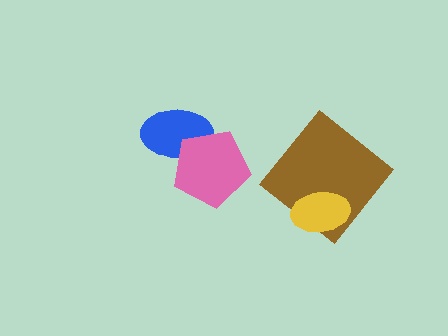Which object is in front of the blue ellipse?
The pink pentagon is in front of the blue ellipse.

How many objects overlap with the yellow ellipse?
1 object overlaps with the yellow ellipse.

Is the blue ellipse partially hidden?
Yes, it is partially covered by another shape.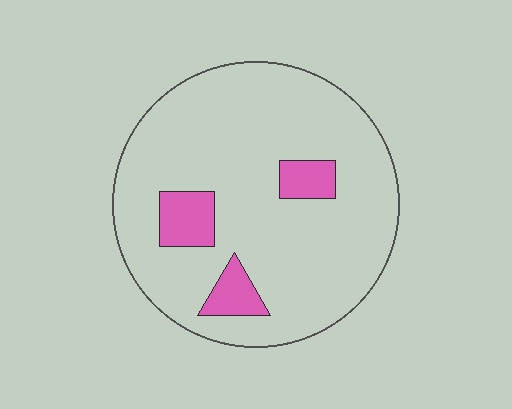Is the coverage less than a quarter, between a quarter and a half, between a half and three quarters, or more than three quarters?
Less than a quarter.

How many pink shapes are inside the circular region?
3.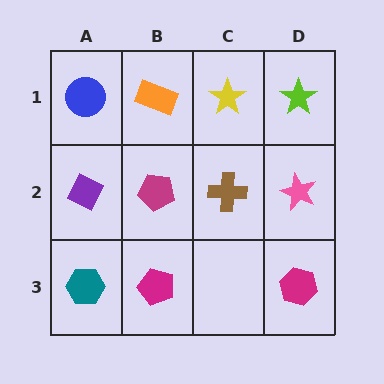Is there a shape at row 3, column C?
No, that cell is empty.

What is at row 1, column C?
A yellow star.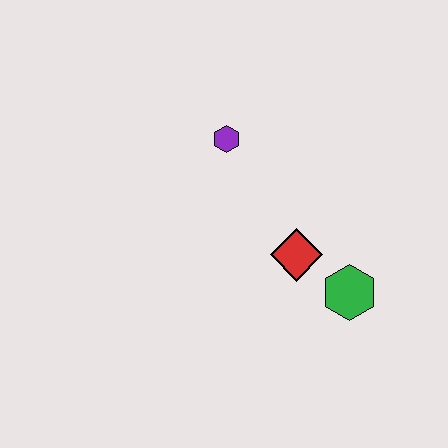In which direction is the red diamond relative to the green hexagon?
The red diamond is to the left of the green hexagon.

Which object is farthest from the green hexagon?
The purple hexagon is farthest from the green hexagon.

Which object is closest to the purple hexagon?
The red diamond is closest to the purple hexagon.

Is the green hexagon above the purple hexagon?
No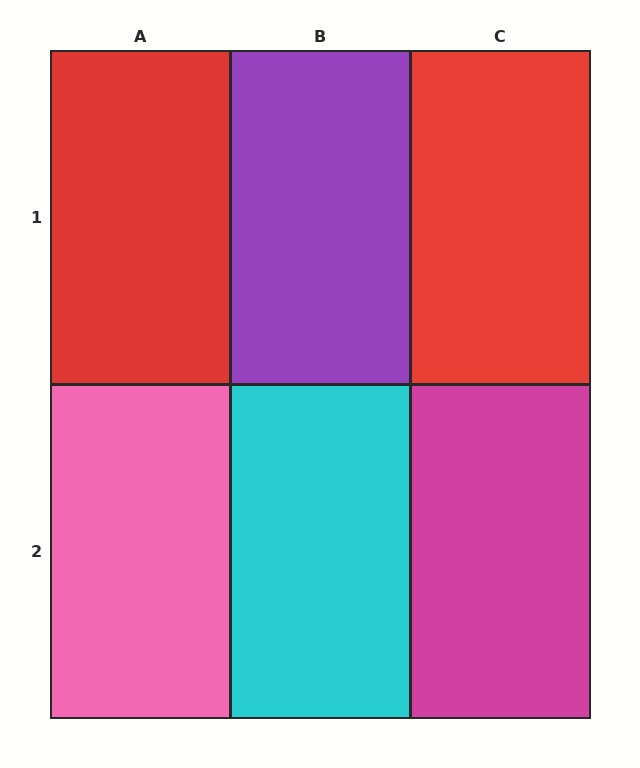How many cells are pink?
1 cell is pink.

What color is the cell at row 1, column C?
Red.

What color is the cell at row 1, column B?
Purple.